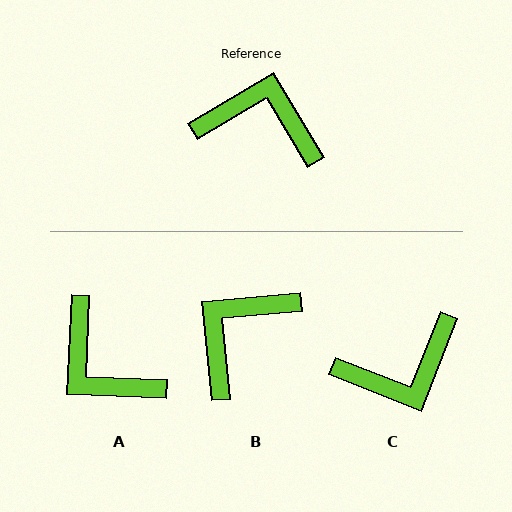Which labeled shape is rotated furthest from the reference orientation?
A, about 147 degrees away.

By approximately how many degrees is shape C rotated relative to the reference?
Approximately 142 degrees clockwise.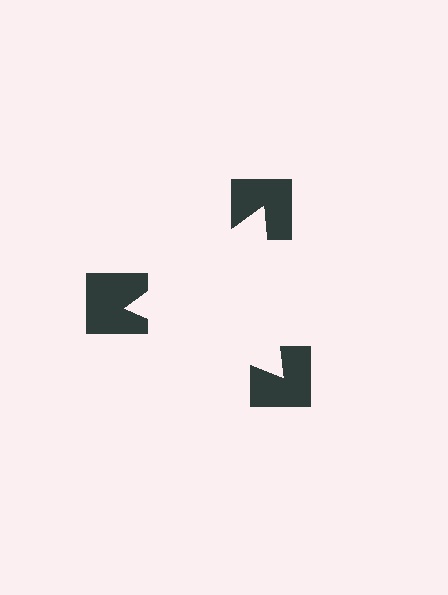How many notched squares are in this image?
There are 3 — one at each vertex of the illusory triangle.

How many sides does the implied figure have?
3 sides.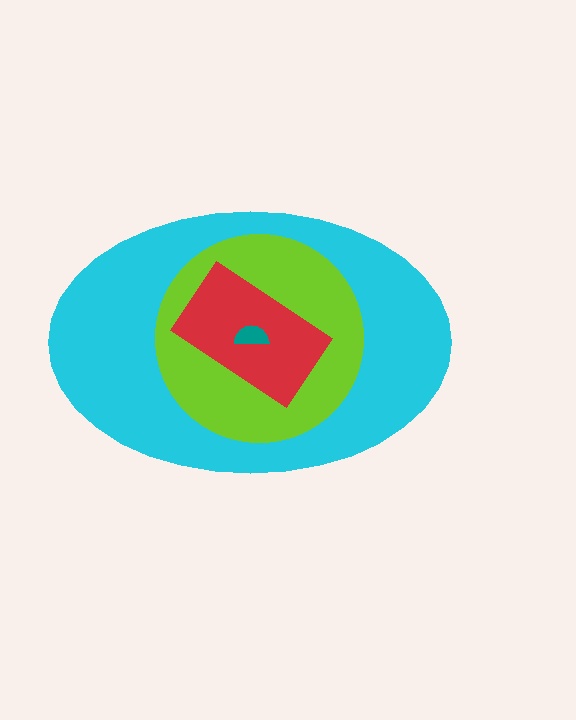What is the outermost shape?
The cyan ellipse.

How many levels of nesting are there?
4.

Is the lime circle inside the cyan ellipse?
Yes.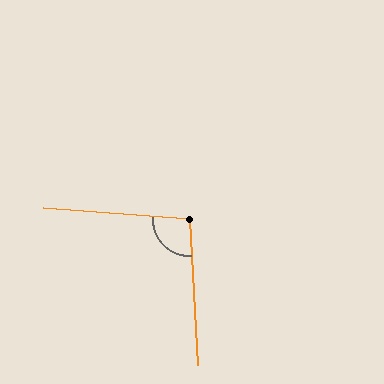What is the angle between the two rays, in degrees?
Approximately 97 degrees.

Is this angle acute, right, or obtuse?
It is obtuse.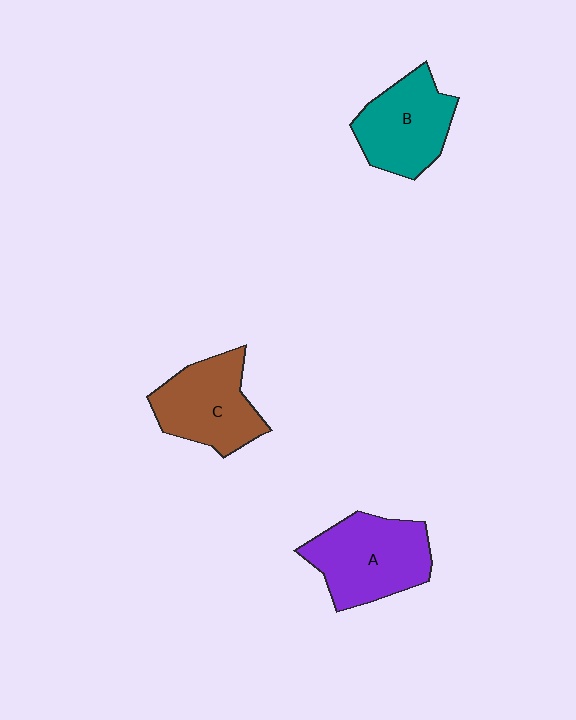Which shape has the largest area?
Shape A (purple).